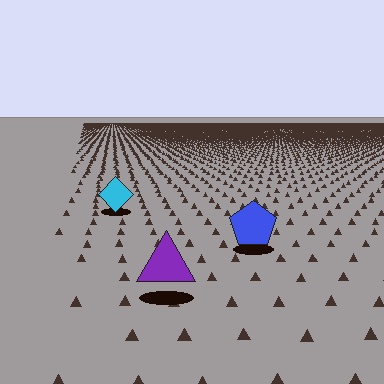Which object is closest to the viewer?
The purple triangle is closest. The texture marks near it are larger and more spread out.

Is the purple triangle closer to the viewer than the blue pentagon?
Yes. The purple triangle is closer — you can tell from the texture gradient: the ground texture is coarser near it.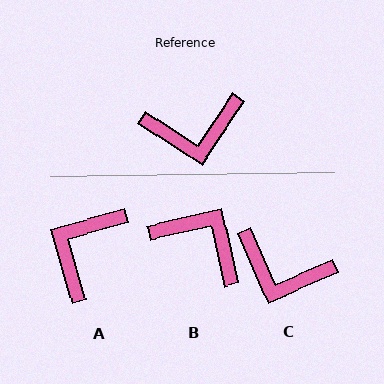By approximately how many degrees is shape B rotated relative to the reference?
Approximately 136 degrees counter-clockwise.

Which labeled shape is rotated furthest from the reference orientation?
B, about 136 degrees away.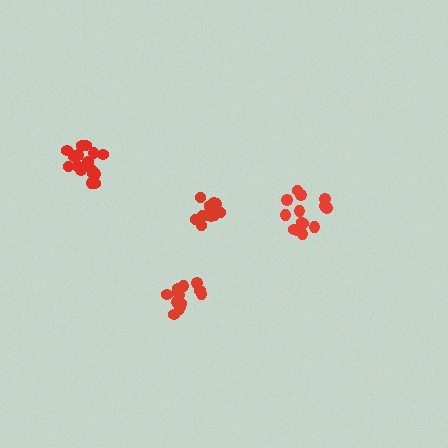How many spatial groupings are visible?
There are 4 spatial groupings.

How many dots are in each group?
Group 1: 13 dots, Group 2: 13 dots, Group 3: 18 dots, Group 4: 14 dots (58 total).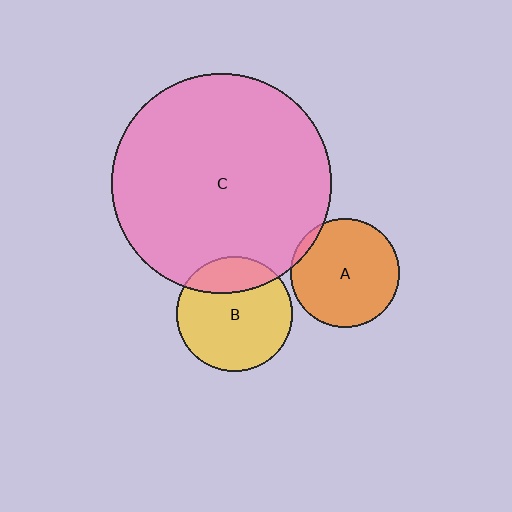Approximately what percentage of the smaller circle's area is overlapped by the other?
Approximately 5%.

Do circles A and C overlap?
Yes.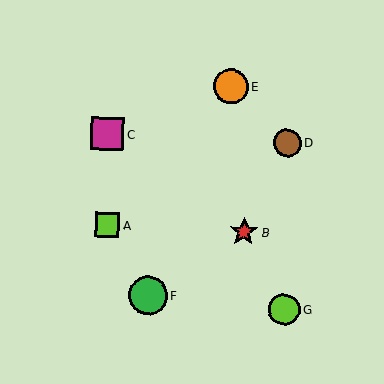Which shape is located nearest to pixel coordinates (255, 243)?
The red star (labeled B) at (244, 232) is nearest to that location.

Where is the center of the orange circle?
The center of the orange circle is at (231, 86).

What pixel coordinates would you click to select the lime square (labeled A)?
Click at (107, 225) to select the lime square A.